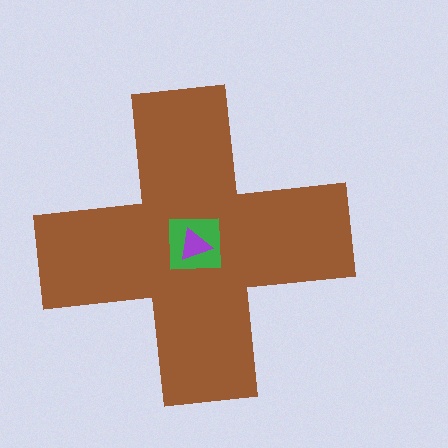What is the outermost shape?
The brown cross.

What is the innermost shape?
The purple triangle.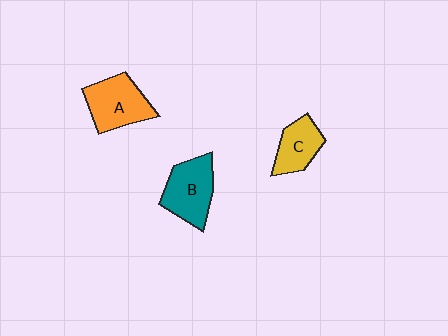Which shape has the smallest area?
Shape C (yellow).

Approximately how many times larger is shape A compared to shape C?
Approximately 1.4 times.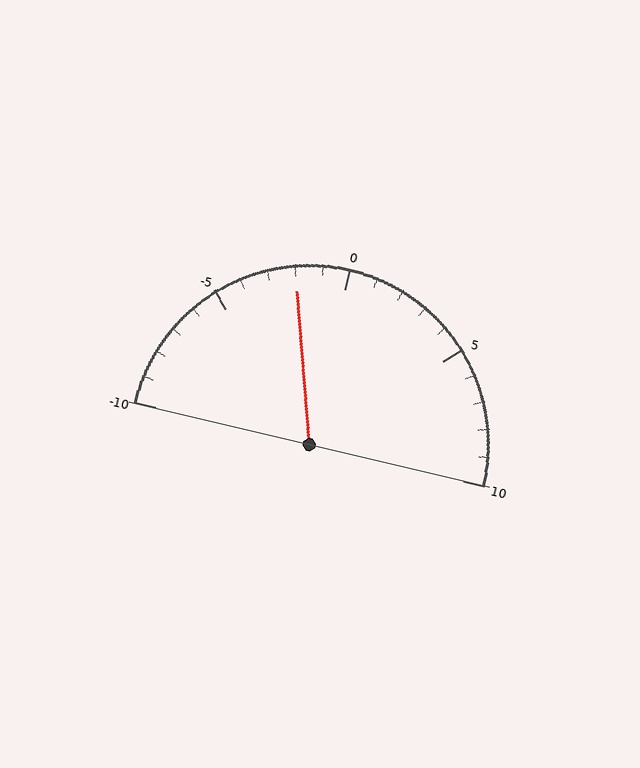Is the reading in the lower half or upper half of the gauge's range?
The reading is in the lower half of the range (-10 to 10).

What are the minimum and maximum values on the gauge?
The gauge ranges from -10 to 10.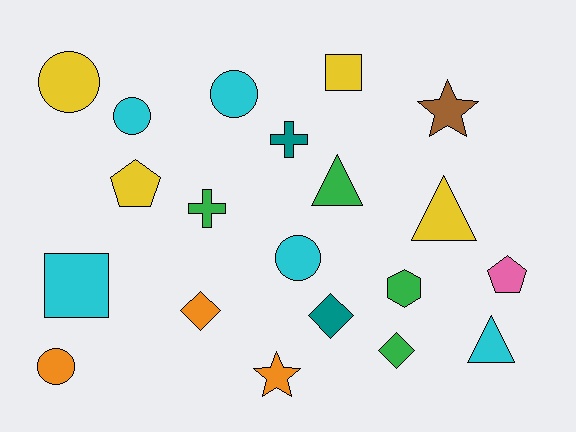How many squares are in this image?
There are 2 squares.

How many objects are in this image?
There are 20 objects.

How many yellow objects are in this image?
There are 4 yellow objects.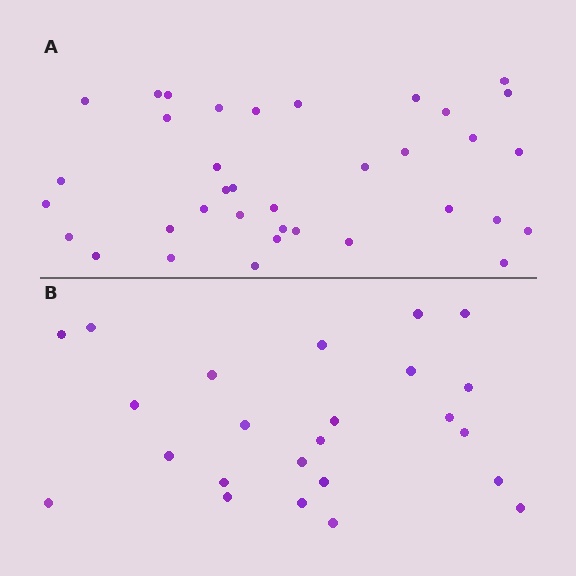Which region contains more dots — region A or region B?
Region A (the top region) has more dots.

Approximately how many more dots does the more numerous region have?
Region A has roughly 12 or so more dots than region B.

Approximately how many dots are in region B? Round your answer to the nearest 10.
About 20 dots. (The exact count is 24, which rounds to 20.)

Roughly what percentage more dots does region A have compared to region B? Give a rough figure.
About 50% more.